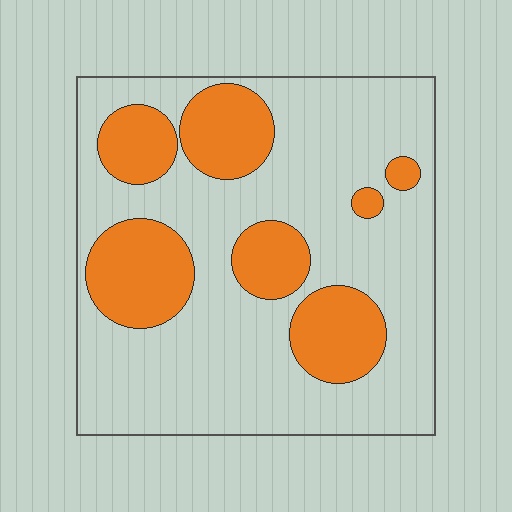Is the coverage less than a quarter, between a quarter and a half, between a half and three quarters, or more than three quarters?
Between a quarter and a half.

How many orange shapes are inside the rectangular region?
7.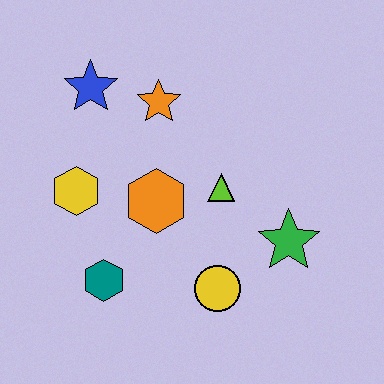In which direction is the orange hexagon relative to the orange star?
The orange hexagon is below the orange star.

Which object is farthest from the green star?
The blue star is farthest from the green star.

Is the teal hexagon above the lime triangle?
No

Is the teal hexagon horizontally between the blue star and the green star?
Yes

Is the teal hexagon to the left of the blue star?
No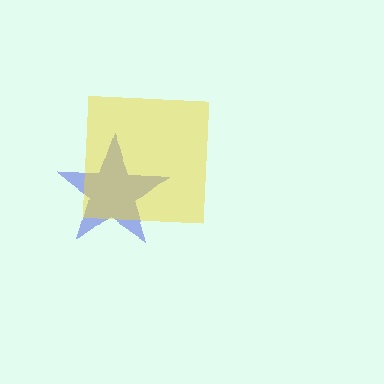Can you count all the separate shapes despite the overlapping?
Yes, there are 2 separate shapes.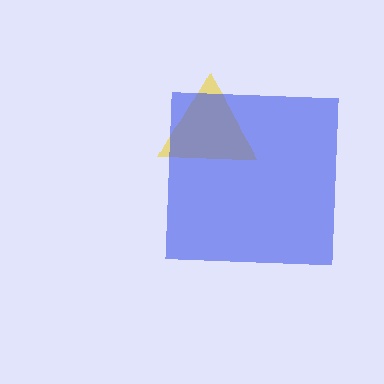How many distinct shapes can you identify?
There are 2 distinct shapes: a yellow triangle, a blue square.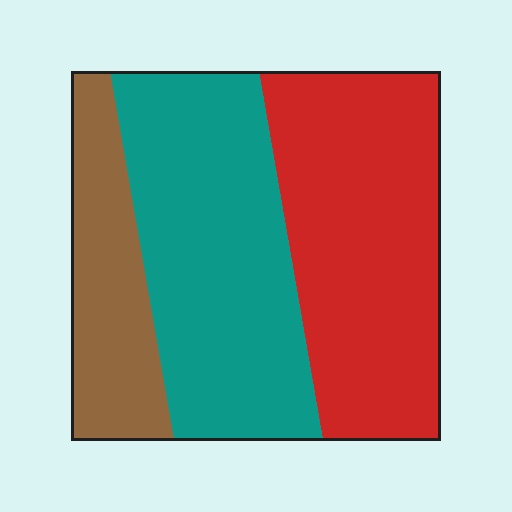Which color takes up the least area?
Brown, at roughly 20%.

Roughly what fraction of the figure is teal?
Teal takes up about two fifths (2/5) of the figure.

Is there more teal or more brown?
Teal.